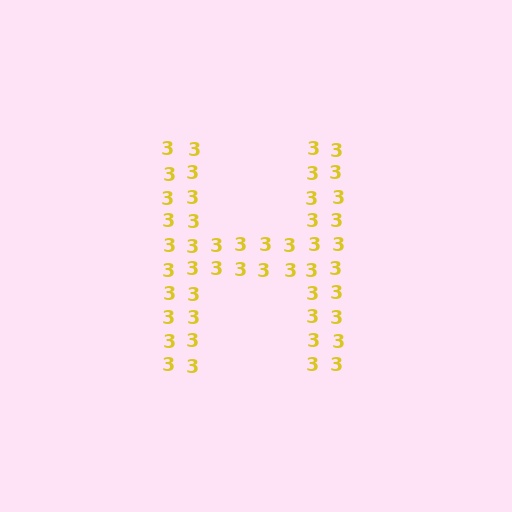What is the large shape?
The large shape is the letter H.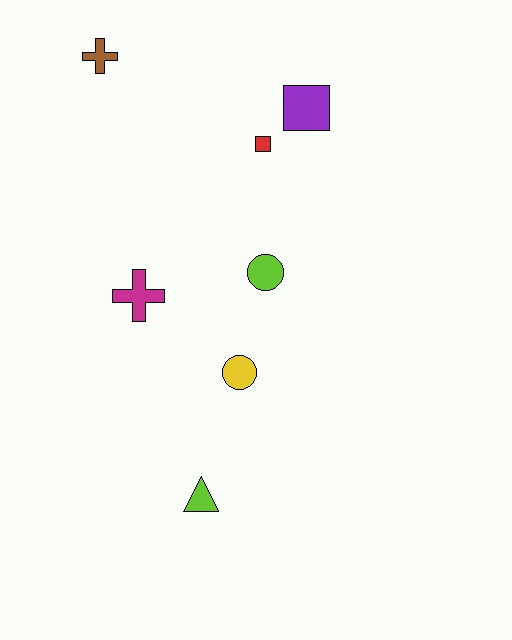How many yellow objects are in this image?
There is 1 yellow object.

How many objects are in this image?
There are 7 objects.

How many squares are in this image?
There are 2 squares.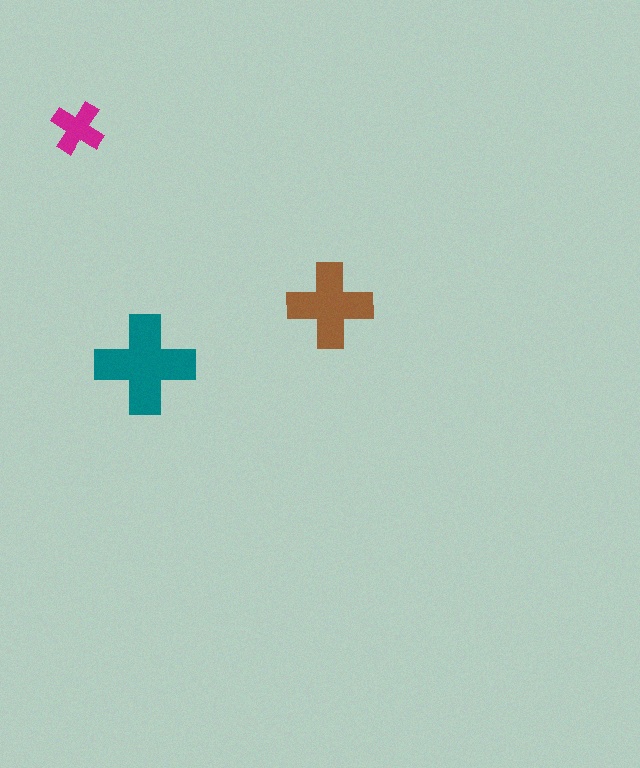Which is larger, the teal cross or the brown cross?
The teal one.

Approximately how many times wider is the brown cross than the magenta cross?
About 1.5 times wider.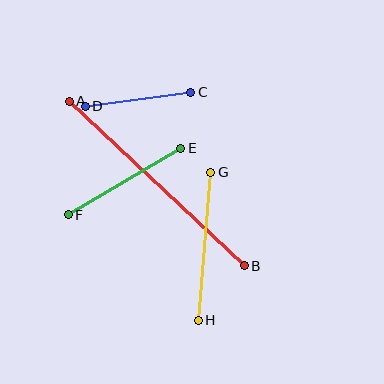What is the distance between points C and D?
The distance is approximately 106 pixels.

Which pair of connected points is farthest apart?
Points A and B are farthest apart.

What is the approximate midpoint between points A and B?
The midpoint is at approximately (157, 184) pixels.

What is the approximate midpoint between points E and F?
The midpoint is at approximately (124, 181) pixels.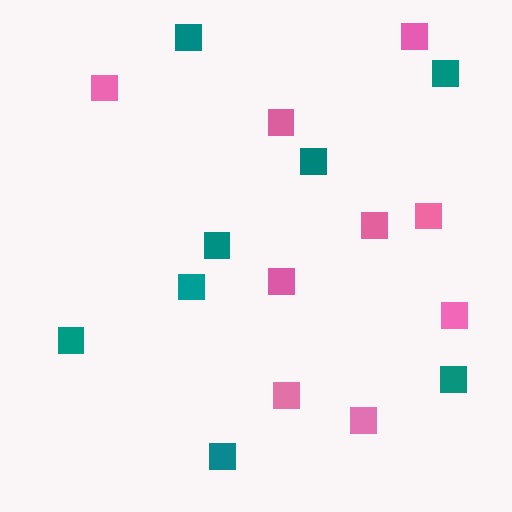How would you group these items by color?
There are 2 groups: one group of teal squares (8) and one group of pink squares (9).